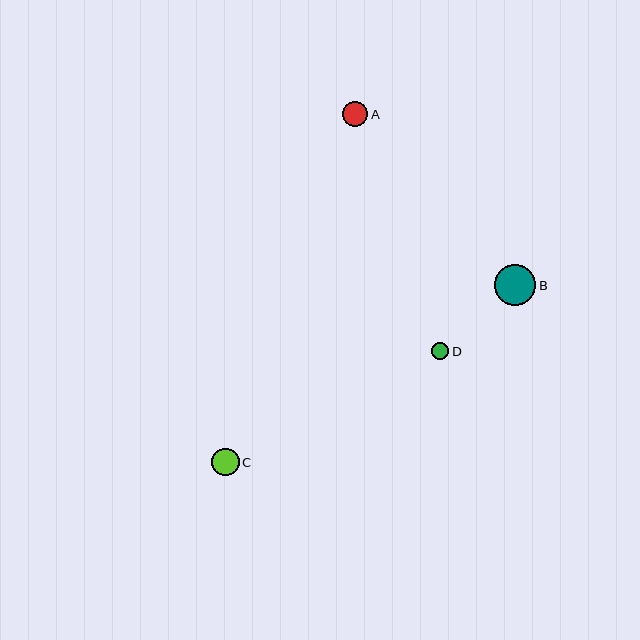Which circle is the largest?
Circle B is the largest with a size of approximately 41 pixels.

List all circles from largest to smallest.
From largest to smallest: B, C, A, D.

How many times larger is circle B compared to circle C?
Circle B is approximately 1.5 times the size of circle C.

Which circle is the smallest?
Circle D is the smallest with a size of approximately 17 pixels.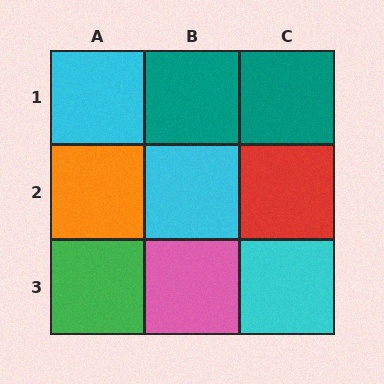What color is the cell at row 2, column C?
Red.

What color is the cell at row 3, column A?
Green.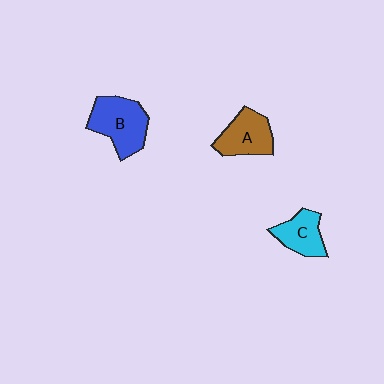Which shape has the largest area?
Shape B (blue).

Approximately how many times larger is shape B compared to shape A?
Approximately 1.3 times.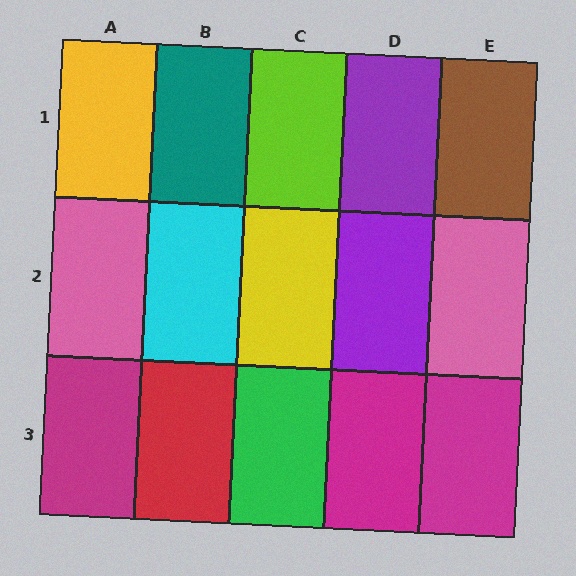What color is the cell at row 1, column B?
Teal.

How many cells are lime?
1 cell is lime.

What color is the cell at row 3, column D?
Magenta.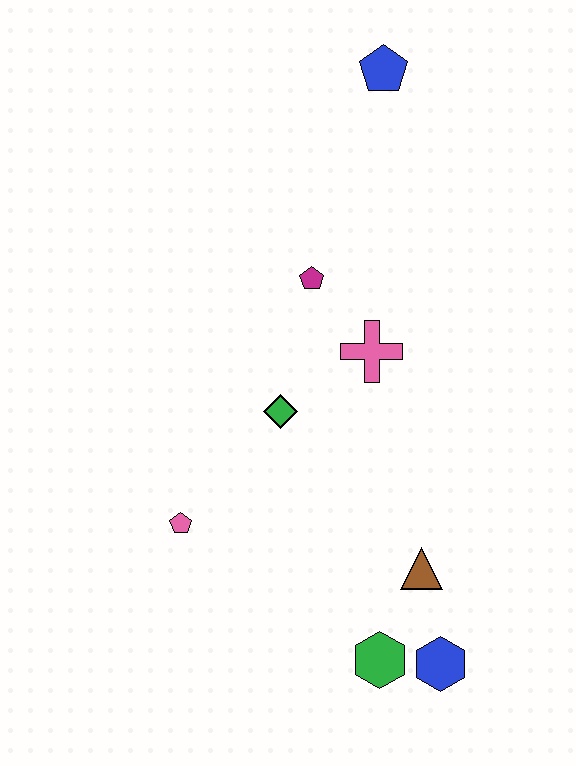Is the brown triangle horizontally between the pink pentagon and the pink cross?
No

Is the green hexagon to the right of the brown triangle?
No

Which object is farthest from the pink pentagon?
The blue pentagon is farthest from the pink pentagon.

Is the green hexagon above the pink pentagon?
No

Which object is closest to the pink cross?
The magenta pentagon is closest to the pink cross.